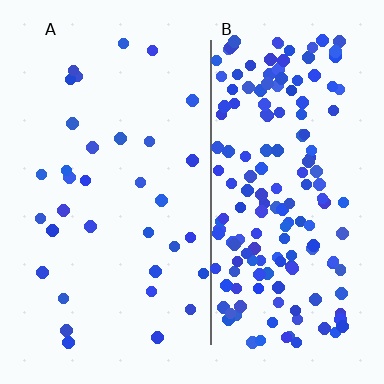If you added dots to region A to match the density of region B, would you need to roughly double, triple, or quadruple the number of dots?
Approximately quadruple.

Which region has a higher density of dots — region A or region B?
B (the right).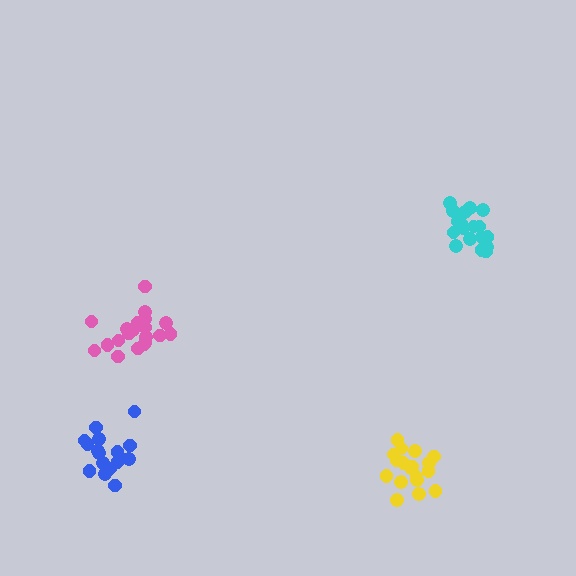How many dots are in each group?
Group 1: 20 dots, Group 2: 17 dots, Group 3: 18 dots, Group 4: 18 dots (73 total).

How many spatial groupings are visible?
There are 4 spatial groupings.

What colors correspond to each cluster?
The clusters are colored: pink, blue, yellow, cyan.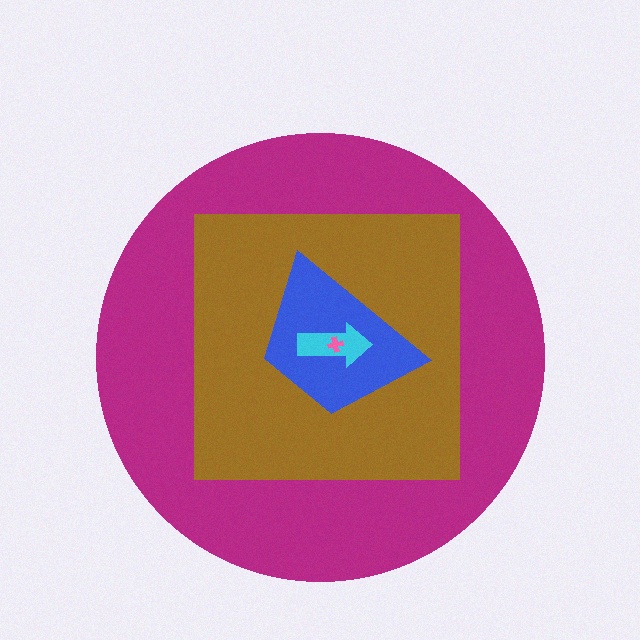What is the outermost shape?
The magenta circle.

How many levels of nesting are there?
5.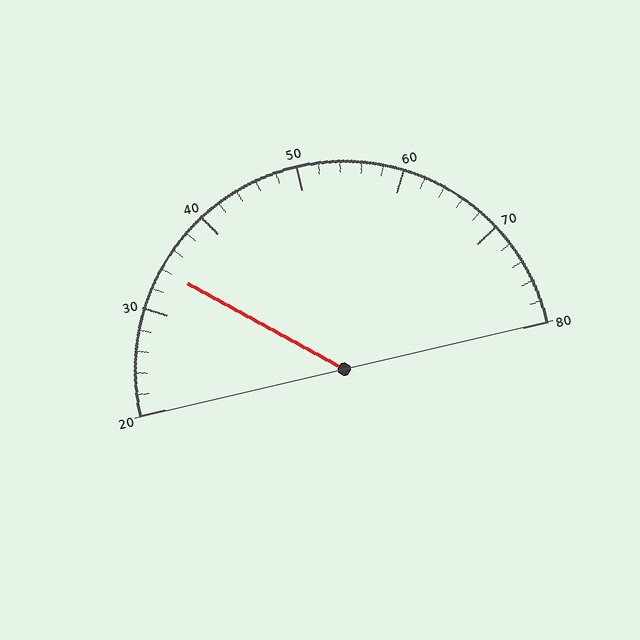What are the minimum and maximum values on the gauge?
The gauge ranges from 20 to 80.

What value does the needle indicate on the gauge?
The needle indicates approximately 34.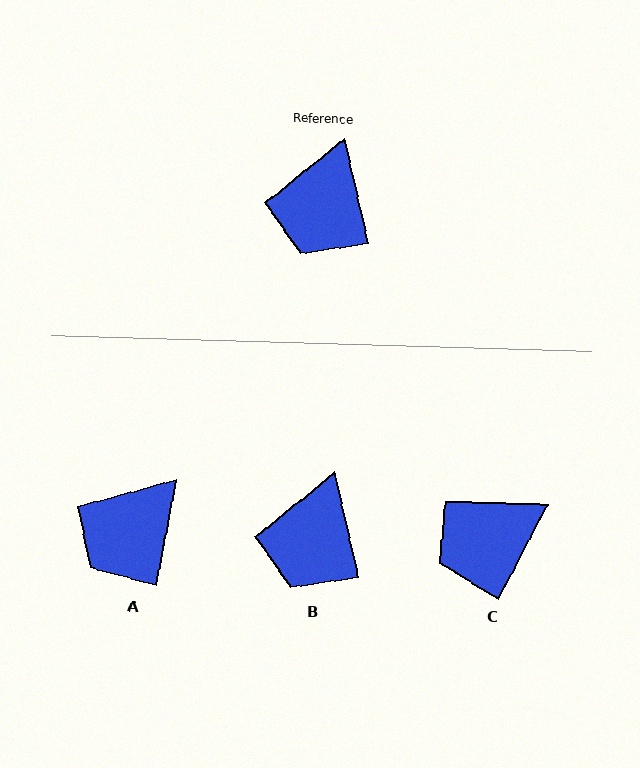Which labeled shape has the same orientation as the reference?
B.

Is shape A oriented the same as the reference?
No, it is off by about 24 degrees.